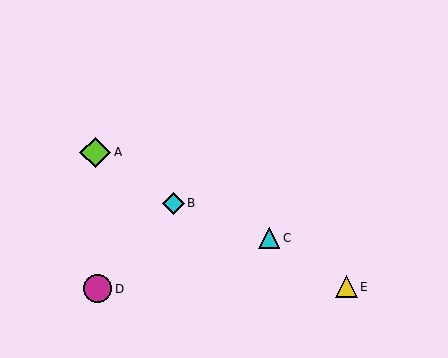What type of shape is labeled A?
Shape A is a lime diamond.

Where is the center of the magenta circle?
The center of the magenta circle is at (98, 289).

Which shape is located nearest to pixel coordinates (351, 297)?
The yellow triangle (labeled E) at (346, 287) is nearest to that location.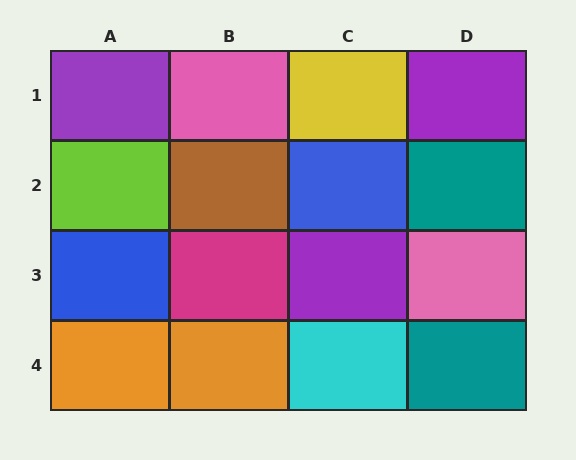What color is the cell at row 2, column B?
Brown.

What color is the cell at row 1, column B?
Pink.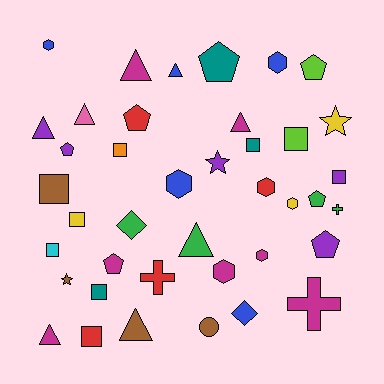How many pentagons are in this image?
There are 7 pentagons.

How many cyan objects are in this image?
There is 1 cyan object.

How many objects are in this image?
There are 40 objects.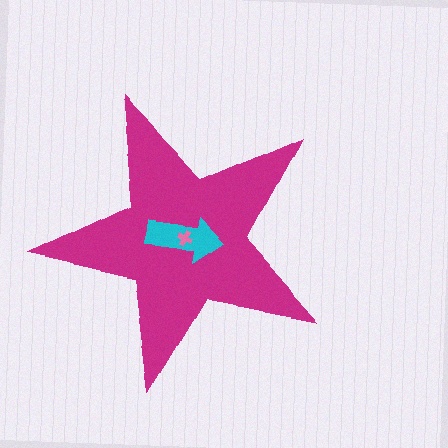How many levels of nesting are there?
3.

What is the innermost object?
The pink cross.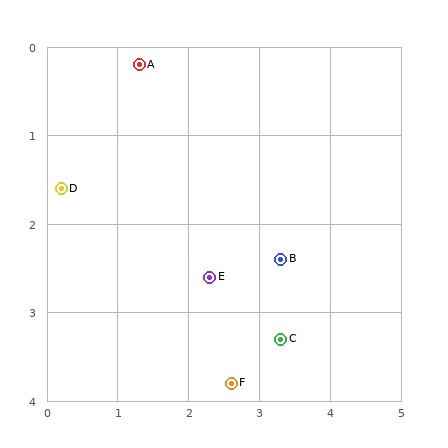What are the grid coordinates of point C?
Point C is at approximately (3.3, 3.3).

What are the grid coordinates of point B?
Point B is at approximately (3.3, 2.4).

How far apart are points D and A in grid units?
Points D and A are about 1.8 grid units apart.